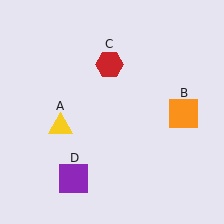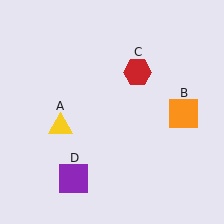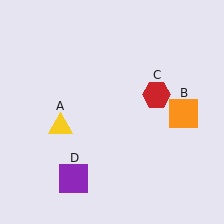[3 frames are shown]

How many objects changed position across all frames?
1 object changed position: red hexagon (object C).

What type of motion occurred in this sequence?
The red hexagon (object C) rotated clockwise around the center of the scene.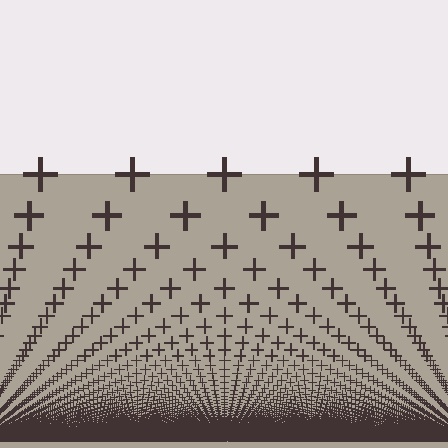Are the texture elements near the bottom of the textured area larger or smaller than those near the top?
Smaller. The gradient is inverted — elements near the bottom are smaller and denser.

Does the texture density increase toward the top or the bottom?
Density increases toward the bottom.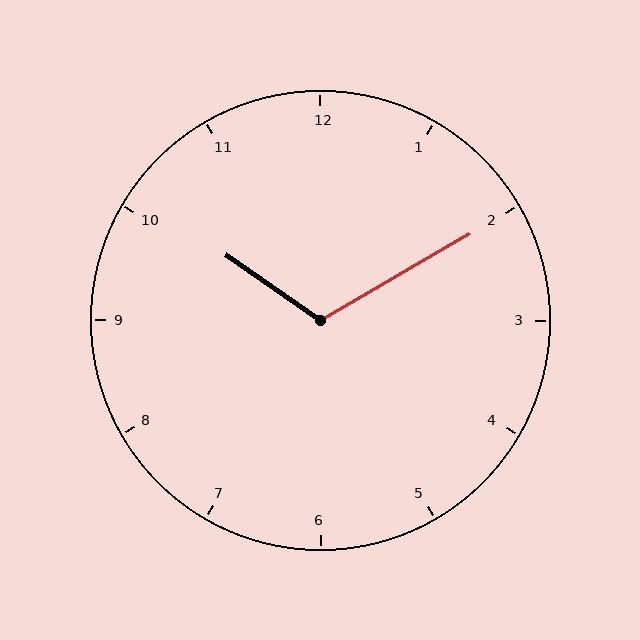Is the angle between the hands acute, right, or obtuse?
It is obtuse.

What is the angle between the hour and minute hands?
Approximately 115 degrees.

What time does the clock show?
10:10.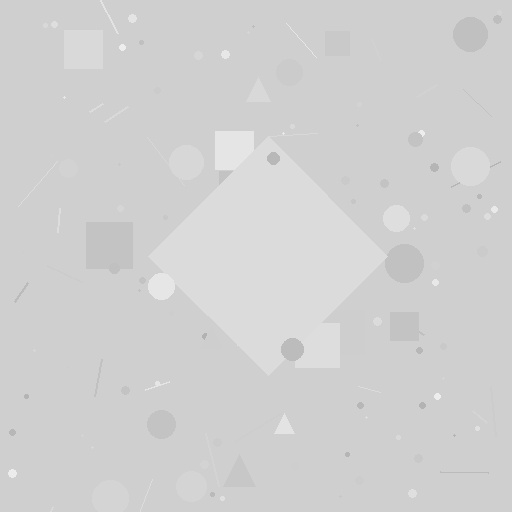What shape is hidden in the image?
A diamond is hidden in the image.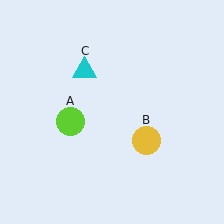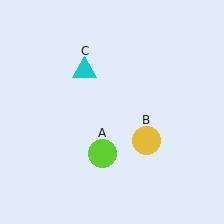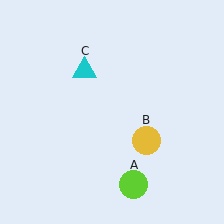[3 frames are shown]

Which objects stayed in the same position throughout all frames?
Yellow circle (object B) and cyan triangle (object C) remained stationary.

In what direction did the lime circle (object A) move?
The lime circle (object A) moved down and to the right.